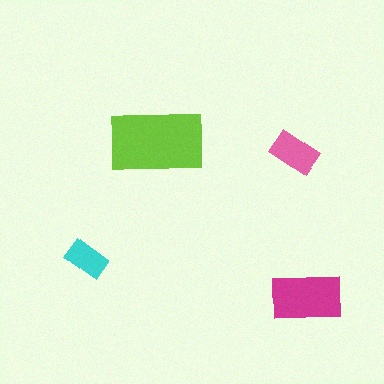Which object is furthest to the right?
The magenta rectangle is rightmost.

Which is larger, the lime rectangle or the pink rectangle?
The lime one.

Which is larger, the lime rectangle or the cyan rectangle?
The lime one.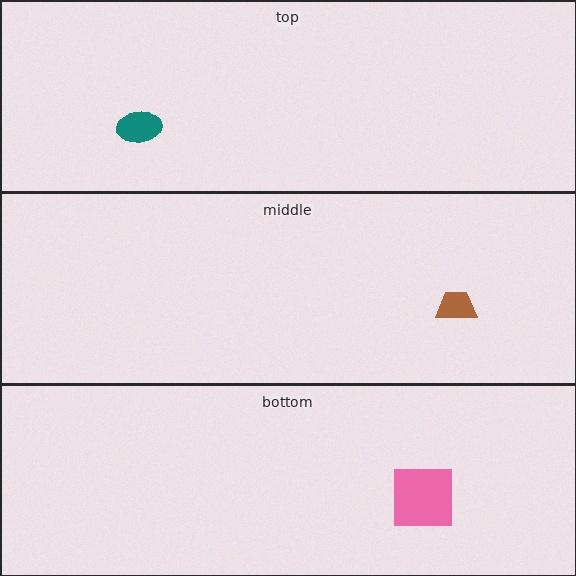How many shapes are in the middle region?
1.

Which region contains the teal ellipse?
The top region.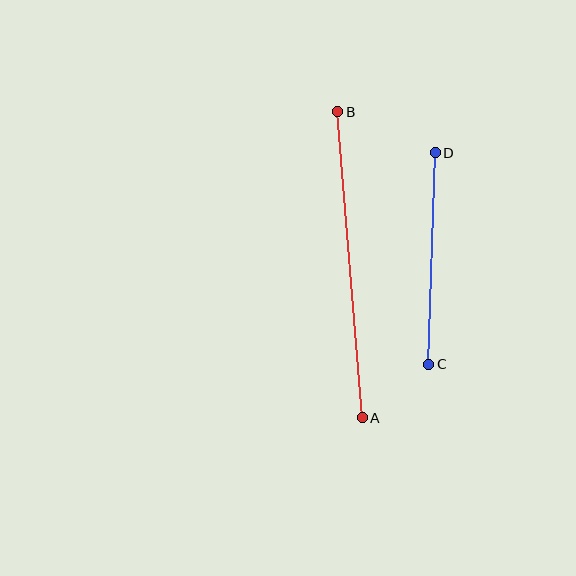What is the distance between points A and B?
The distance is approximately 307 pixels.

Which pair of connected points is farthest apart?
Points A and B are farthest apart.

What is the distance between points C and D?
The distance is approximately 211 pixels.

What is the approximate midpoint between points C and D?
The midpoint is at approximately (432, 258) pixels.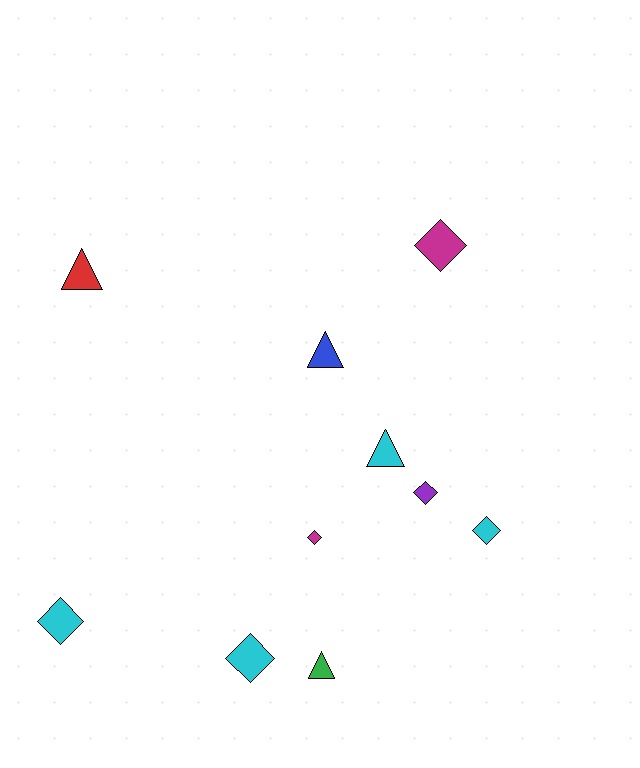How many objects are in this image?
There are 10 objects.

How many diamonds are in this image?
There are 6 diamonds.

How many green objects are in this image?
There is 1 green object.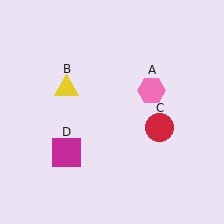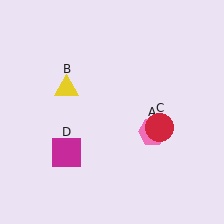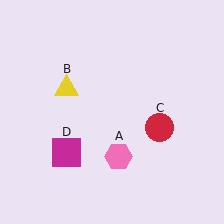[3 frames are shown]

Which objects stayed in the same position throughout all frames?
Yellow triangle (object B) and red circle (object C) and magenta square (object D) remained stationary.